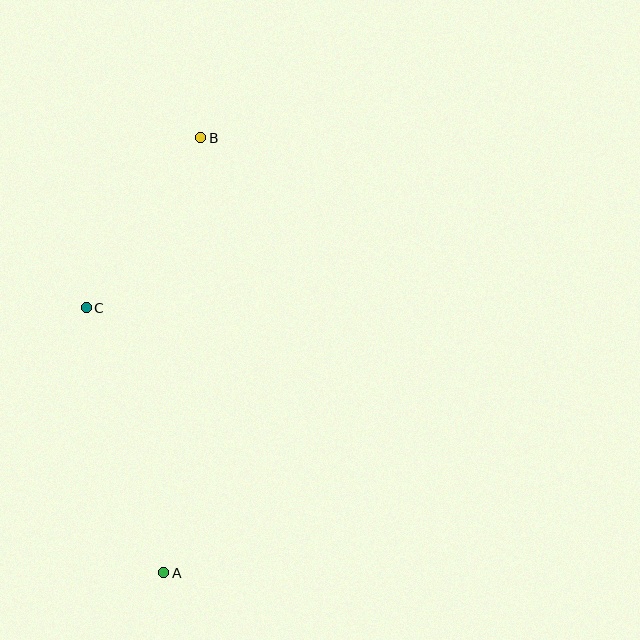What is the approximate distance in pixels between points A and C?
The distance between A and C is approximately 276 pixels.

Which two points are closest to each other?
Points B and C are closest to each other.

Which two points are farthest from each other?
Points A and B are farthest from each other.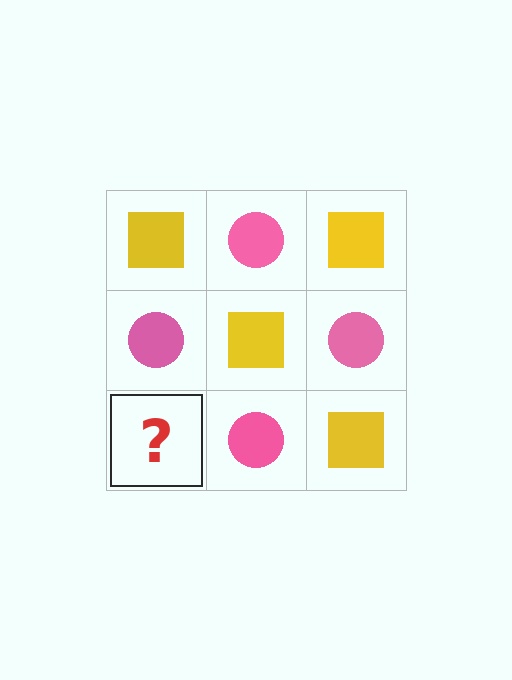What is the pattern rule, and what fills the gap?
The rule is that it alternates yellow square and pink circle in a checkerboard pattern. The gap should be filled with a yellow square.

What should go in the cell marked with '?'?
The missing cell should contain a yellow square.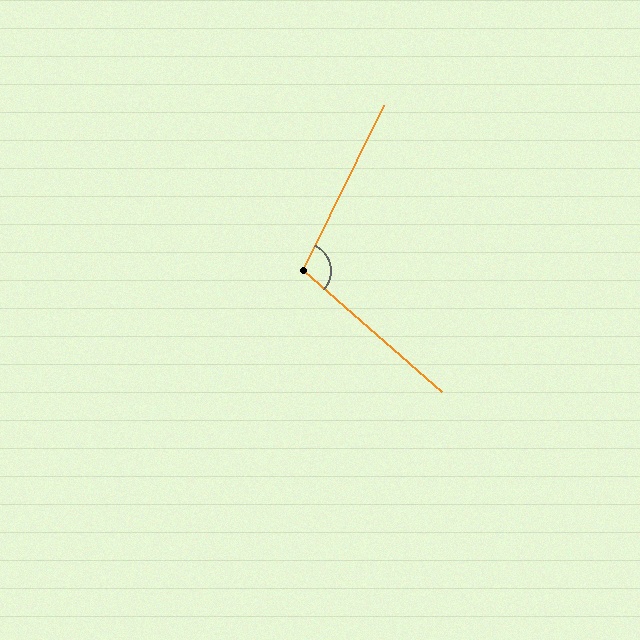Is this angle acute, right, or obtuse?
It is obtuse.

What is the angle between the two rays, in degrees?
Approximately 105 degrees.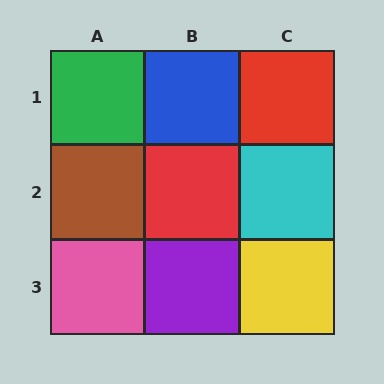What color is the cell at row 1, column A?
Green.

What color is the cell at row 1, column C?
Red.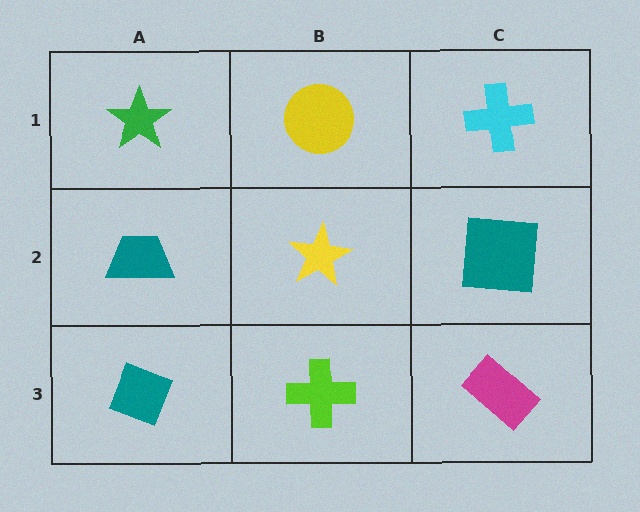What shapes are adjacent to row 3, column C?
A teal square (row 2, column C), a lime cross (row 3, column B).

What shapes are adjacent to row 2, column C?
A cyan cross (row 1, column C), a magenta rectangle (row 3, column C), a yellow star (row 2, column B).